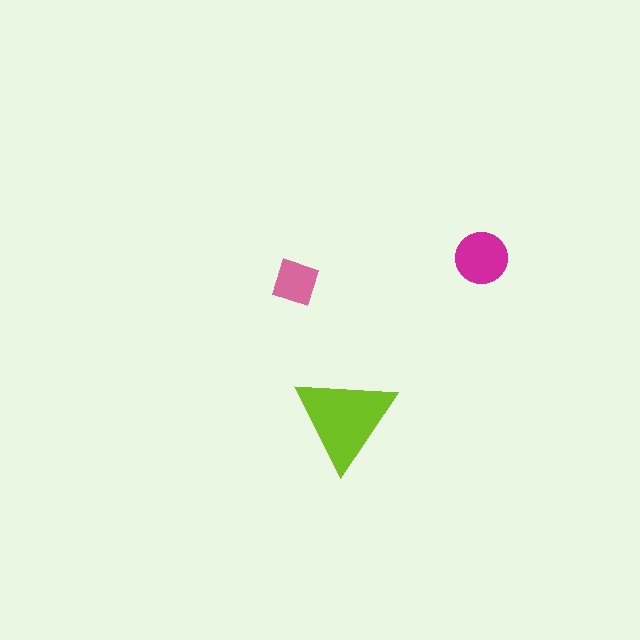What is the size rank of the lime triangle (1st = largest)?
1st.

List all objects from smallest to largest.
The pink diamond, the magenta circle, the lime triangle.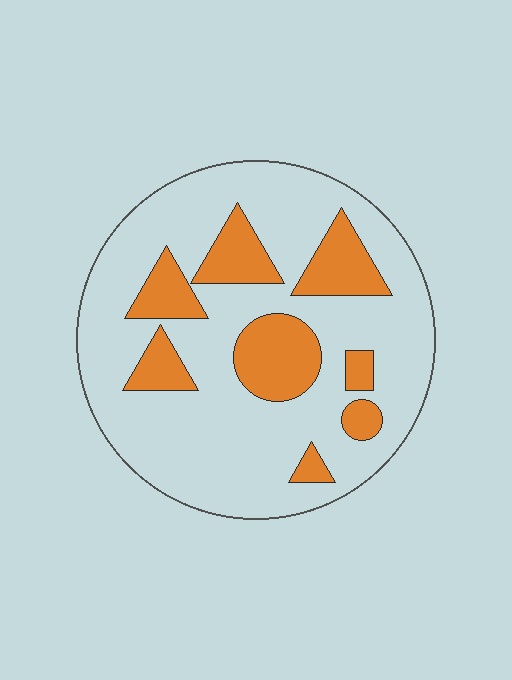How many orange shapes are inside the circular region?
8.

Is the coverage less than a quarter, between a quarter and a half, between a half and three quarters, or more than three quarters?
Less than a quarter.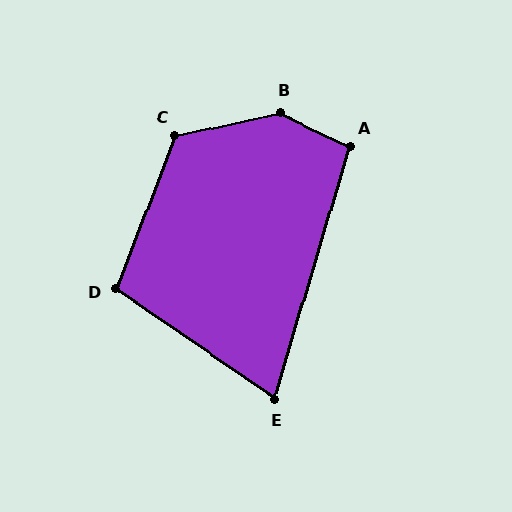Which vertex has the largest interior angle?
B, at approximately 143 degrees.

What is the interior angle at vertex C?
Approximately 124 degrees (obtuse).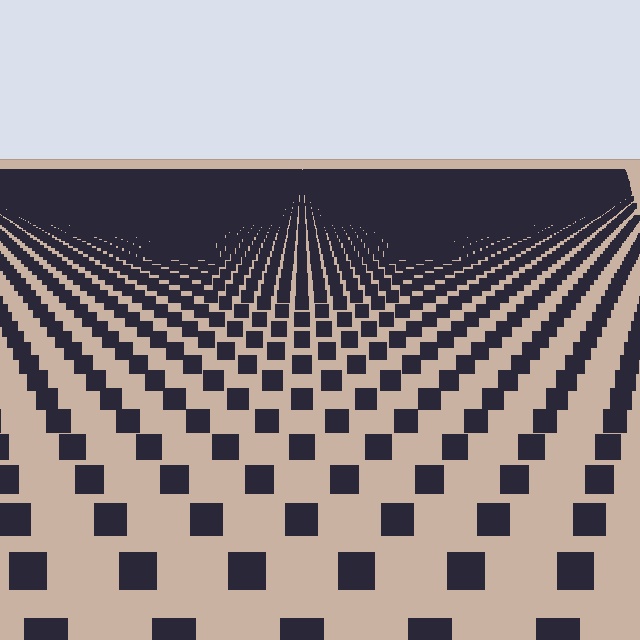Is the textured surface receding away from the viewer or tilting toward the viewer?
The surface is receding away from the viewer. Texture elements get smaller and denser toward the top.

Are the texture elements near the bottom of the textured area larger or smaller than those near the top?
Larger. Near the bottom, elements are closer to the viewer and appear at a bigger on-screen size.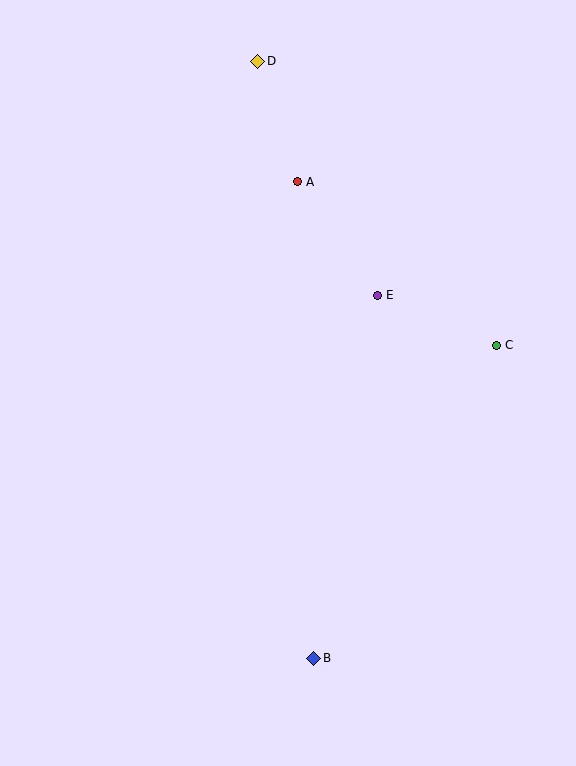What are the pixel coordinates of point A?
Point A is at (297, 182).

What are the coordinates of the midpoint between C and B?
The midpoint between C and B is at (405, 502).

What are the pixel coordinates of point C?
Point C is at (496, 345).